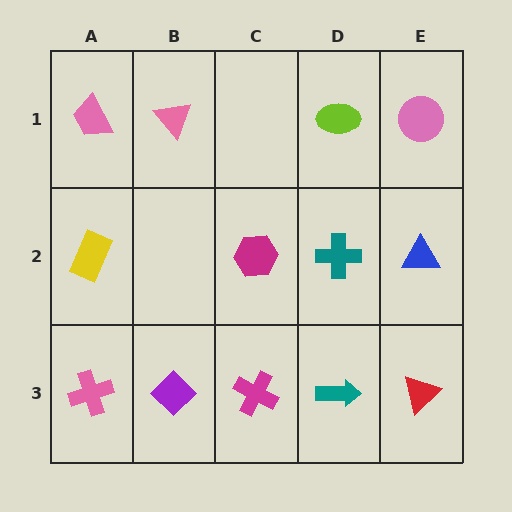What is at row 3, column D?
A teal arrow.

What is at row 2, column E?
A blue triangle.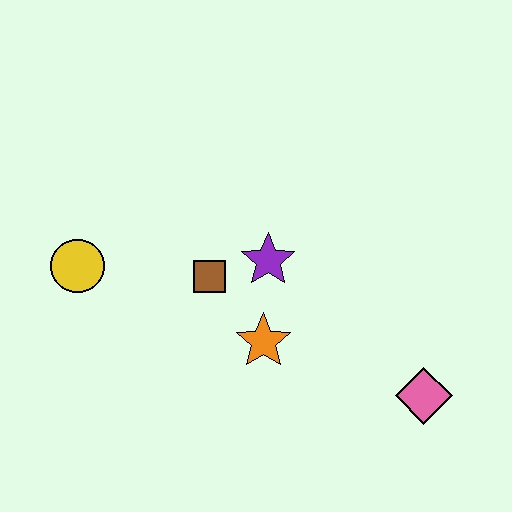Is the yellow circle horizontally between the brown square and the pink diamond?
No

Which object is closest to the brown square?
The purple star is closest to the brown square.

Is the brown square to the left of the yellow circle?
No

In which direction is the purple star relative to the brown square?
The purple star is to the right of the brown square.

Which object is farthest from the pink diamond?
The yellow circle is farthest from the pink diamond.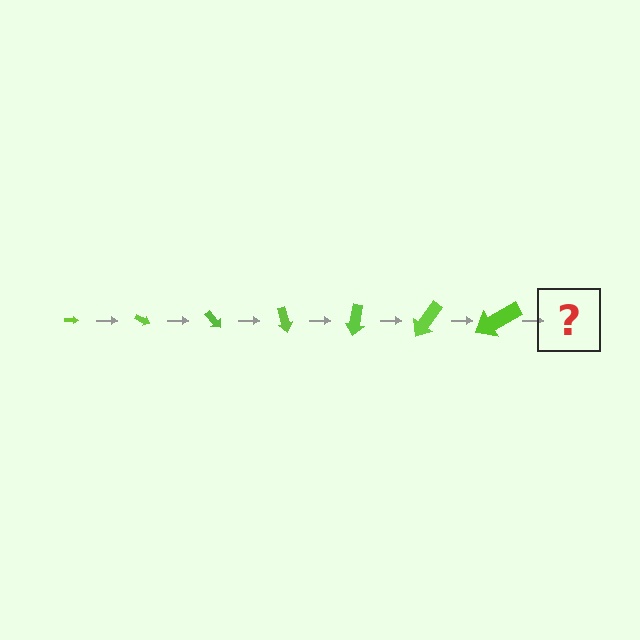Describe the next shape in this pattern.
It should be an arrow, larger than the previous one and rotated 175 degrees from the start.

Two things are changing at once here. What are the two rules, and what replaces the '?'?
The two rules are that the arrow grows larger each step and it rotates 25 degrees each step. The '?' should be an arrow, larger than the previous one and rotated 175 degrees from the start.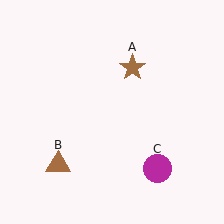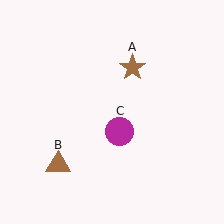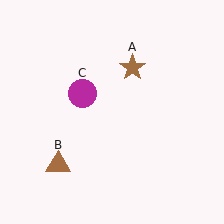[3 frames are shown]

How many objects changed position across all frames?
1 object changed position: magenta circle (object C).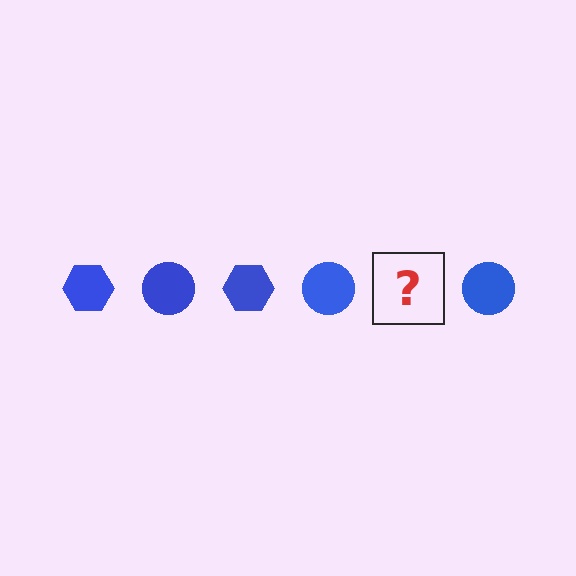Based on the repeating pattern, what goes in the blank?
The blank should be a blue hexagon.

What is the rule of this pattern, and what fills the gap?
The rule is that the pattern cycles through hexagon, circle shapes in blue. The gap should be filled with a blue hexagon.